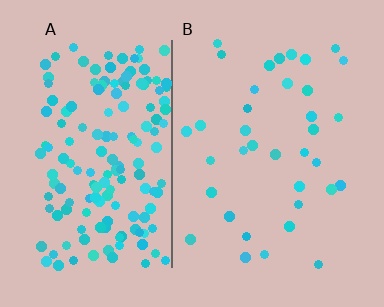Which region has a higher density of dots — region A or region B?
A (the left).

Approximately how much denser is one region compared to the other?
Approximately 4.6× — region A over region B.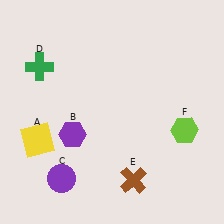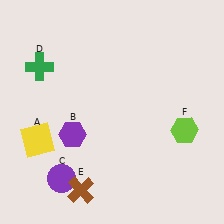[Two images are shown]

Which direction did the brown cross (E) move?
The brown cross (E) moved left.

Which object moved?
The brown cross (E) moved left.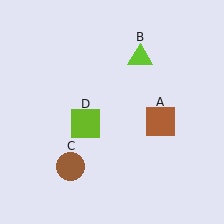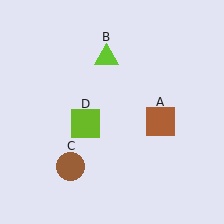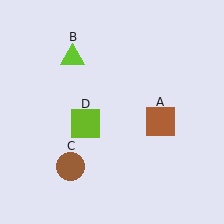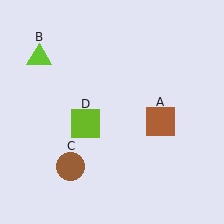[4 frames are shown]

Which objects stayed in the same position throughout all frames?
Brown square (object A) and brown circle (object C) and lime square (object D) remained stationary.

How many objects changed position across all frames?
1 object changed position: lime triangle (object B).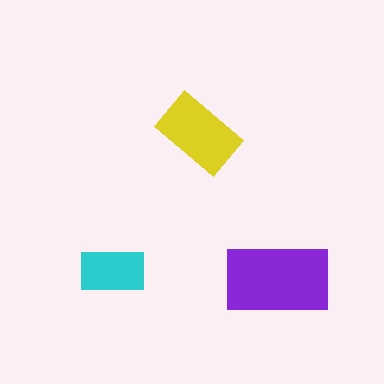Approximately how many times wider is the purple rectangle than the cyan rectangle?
About 1.5 times wider.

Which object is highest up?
The yellow rectangle is topmost.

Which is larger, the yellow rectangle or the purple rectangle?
The purple one.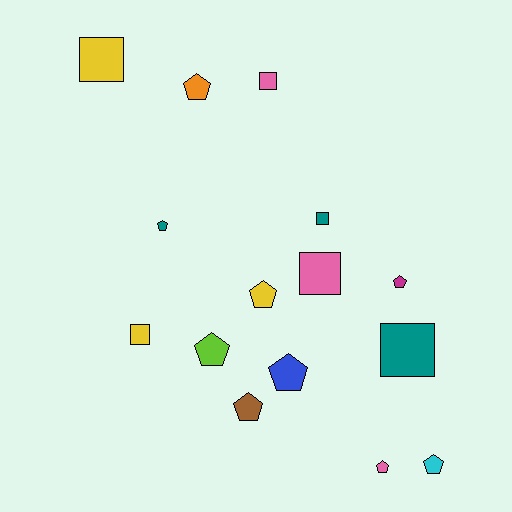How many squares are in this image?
There are 6 squares.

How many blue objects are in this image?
There is 1 blue object.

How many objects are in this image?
There are 15 objects.